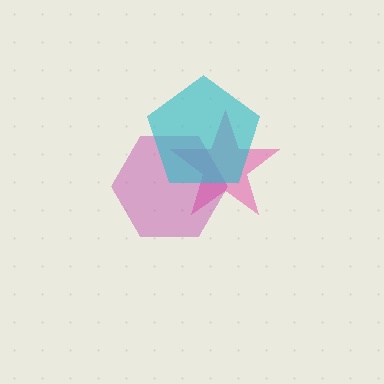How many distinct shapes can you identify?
There are 3 distinct shapes: a pink star, a magenta hexagon, a cyan pentagon.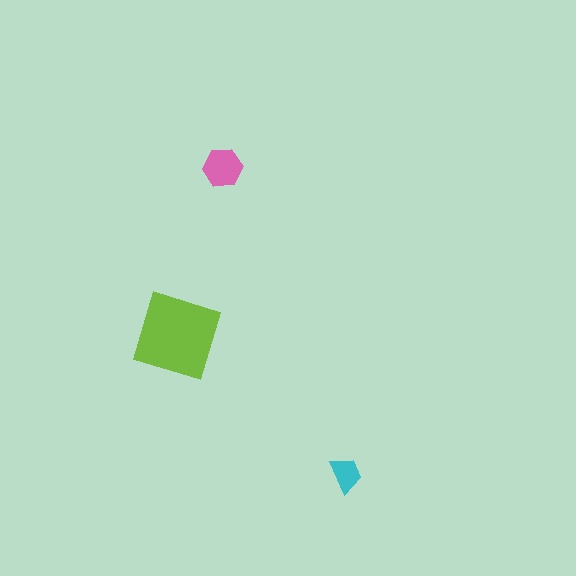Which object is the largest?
The lime diamond.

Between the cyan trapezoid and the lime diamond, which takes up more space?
The lime diamond.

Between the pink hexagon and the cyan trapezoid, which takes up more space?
The pink hexagon.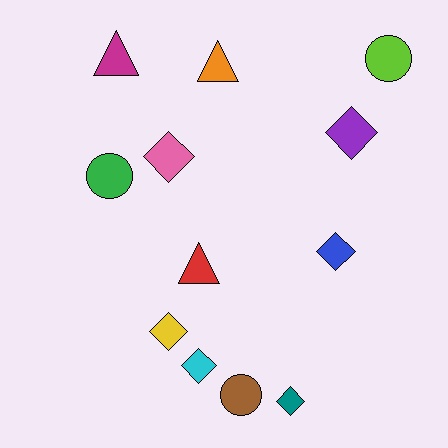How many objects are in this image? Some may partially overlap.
There are 12 objects.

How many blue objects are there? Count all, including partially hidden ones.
There is 1 blue object.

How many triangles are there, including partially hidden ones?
There are 3 triangles.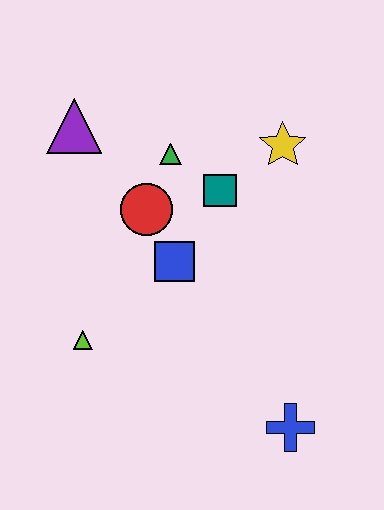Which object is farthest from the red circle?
The blue cross is farthest from the red circle.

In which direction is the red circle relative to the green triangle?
The red circle is below the green triangle.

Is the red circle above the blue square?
Yes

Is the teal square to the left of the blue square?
No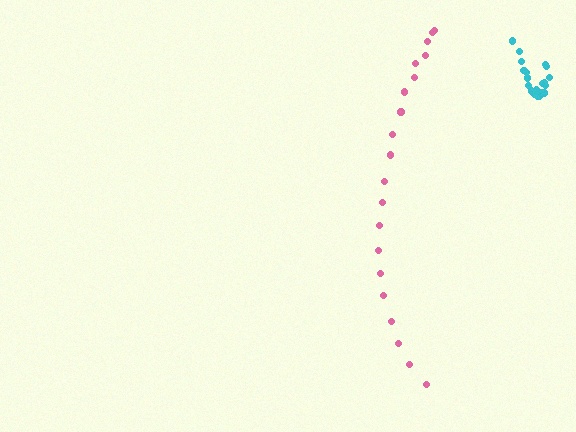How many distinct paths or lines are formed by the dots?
There are 2 distinct paths.